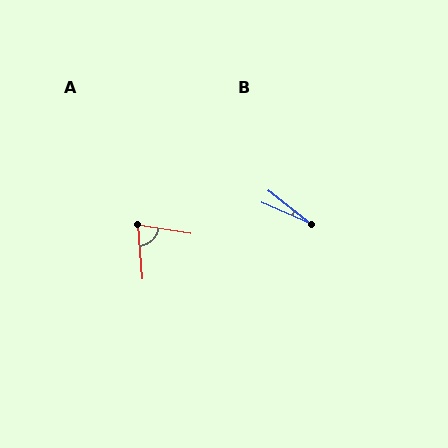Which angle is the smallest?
B, at approximately 15 degrees.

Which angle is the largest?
A, at approximately 76 degrees.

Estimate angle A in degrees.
Approximately 76 degrees.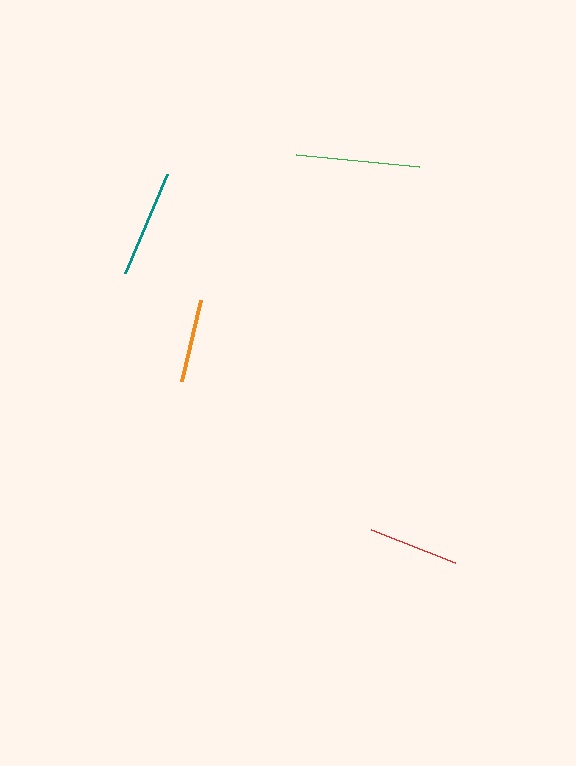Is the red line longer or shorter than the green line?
The green line is longer than the red line.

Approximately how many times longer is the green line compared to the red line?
The green line is approximately 1.4 times the length of the red line.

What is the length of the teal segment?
The teal segment is approximately 107 pixels long.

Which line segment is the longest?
The green line is the longest at approximately 123 pixels.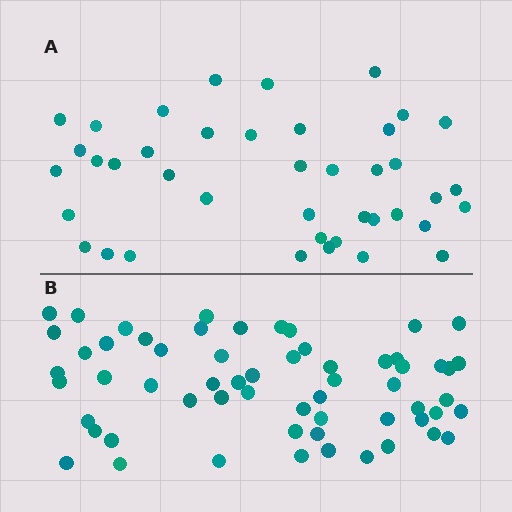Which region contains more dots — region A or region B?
Region B (the bottom region) has more dots.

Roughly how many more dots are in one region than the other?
Region B has approximately 20 more dots than region A.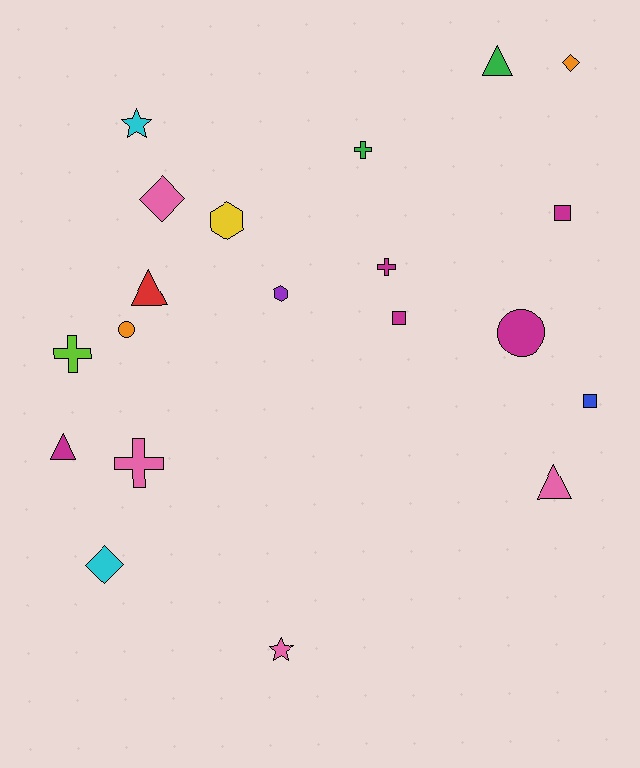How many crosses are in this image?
There are 4 crosses.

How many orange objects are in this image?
There are 2 orange objects.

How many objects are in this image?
There are 20 objects.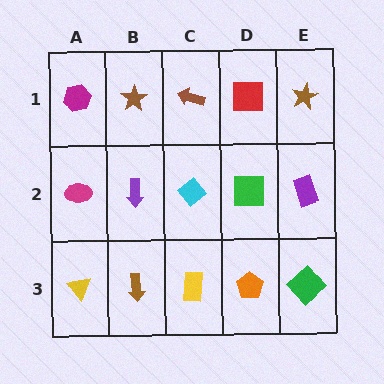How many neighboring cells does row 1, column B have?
3.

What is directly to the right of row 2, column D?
A purple rectangle.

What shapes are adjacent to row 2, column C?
A brown arrow (row 1, column C), a yellow rectangle (row 3, column C), a purple arrow (row 2, column B), a green square (row 2, column D).